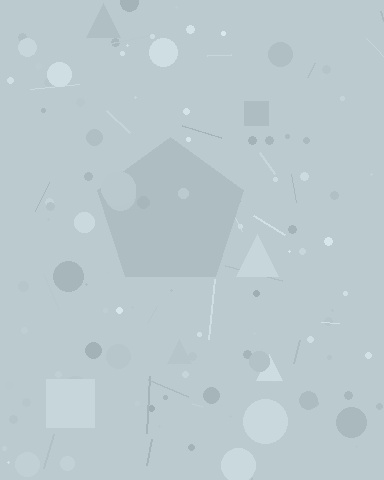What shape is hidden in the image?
A pentagon is hidden in the image.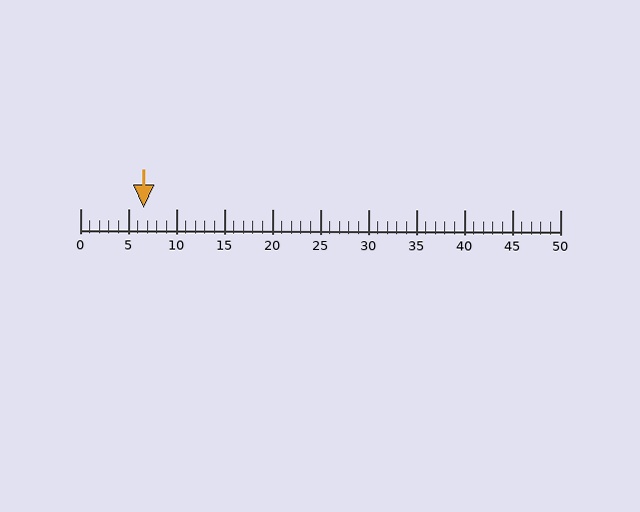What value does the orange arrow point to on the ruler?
The orange arrow points to approximately 7.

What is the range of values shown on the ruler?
The ruler shows values from 0 to 50.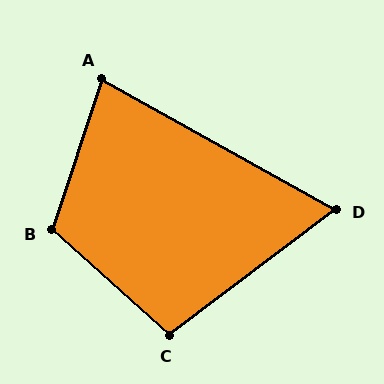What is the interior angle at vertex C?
Approximately 101 degrees (obtuse).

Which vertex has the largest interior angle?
B, at approximately 114 degrees.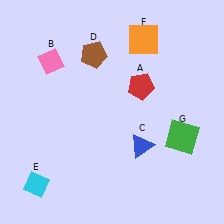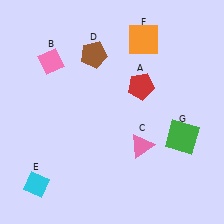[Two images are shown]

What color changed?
The triangle (C) changed from blue in Image 1 to pink in Image 2.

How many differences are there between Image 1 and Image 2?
There is 1 difference between the two images.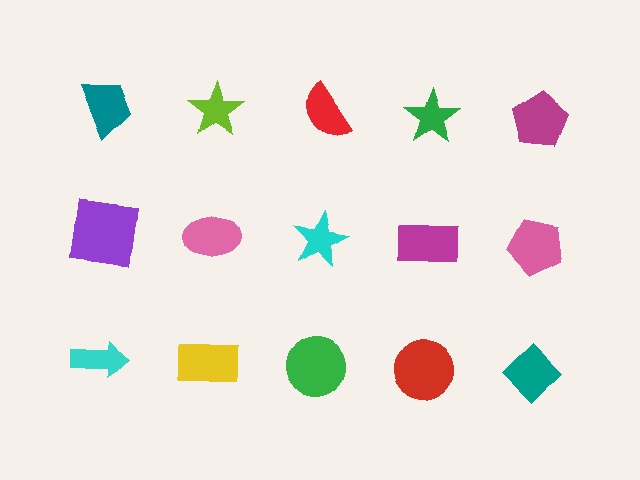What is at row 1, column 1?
A teal trapezoid.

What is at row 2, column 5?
A pink pentagon.